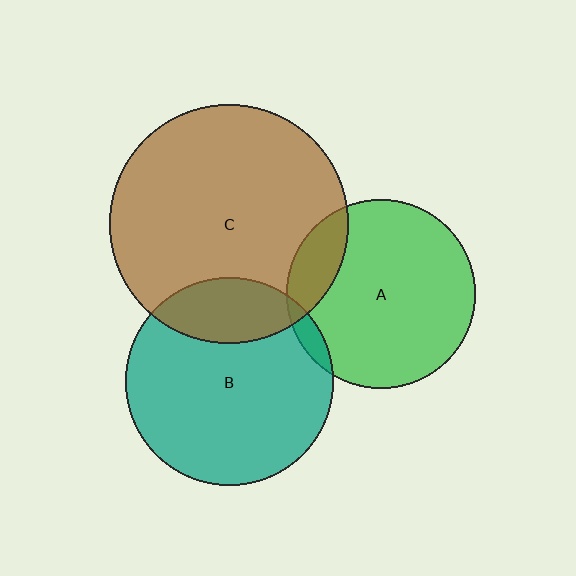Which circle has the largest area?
Circle C (brown).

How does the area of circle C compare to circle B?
Approximately 1.3 times.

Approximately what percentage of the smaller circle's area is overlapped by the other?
Approximately 5%.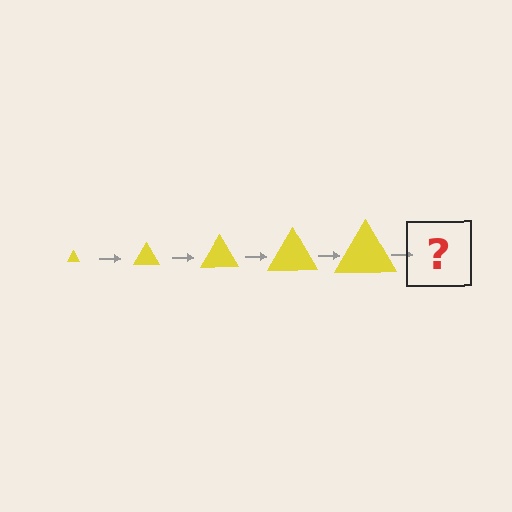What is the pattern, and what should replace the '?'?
The pattern is that the triangle gets progressively larger each step. The '?' should be a yellow triangle, larger than the previous one.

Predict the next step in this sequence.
The next step is a yellow triangle, larger than the previous one.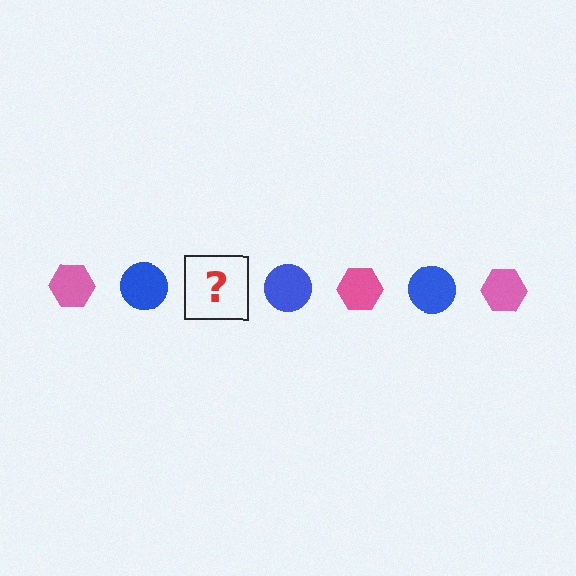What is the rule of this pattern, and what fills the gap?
The rule is that the pattern alternates between pink hexagon and blue circle. The gap should be filled with a pink hexagon.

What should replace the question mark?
The question mark should be replaced with a pink hexagon.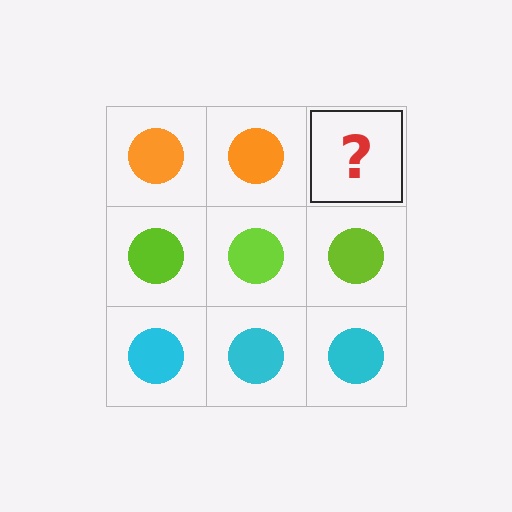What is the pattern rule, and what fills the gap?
The rule is that each row has a consistent color. The gap should be filled with an orange circle.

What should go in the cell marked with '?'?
The missing cell should contain an orange circle.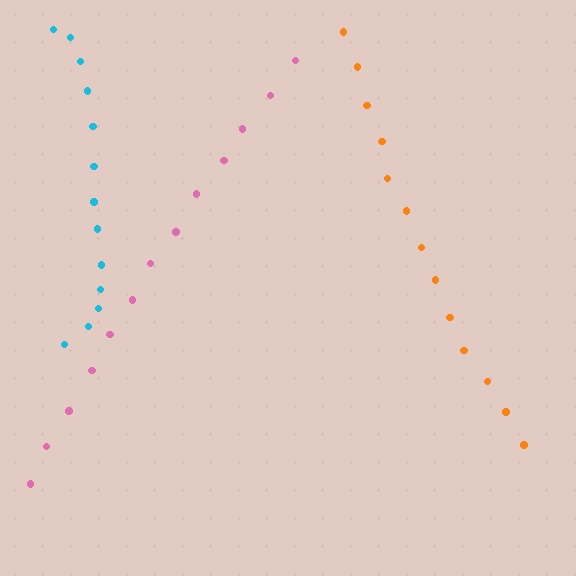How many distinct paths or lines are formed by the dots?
There are 3 distinct paths.